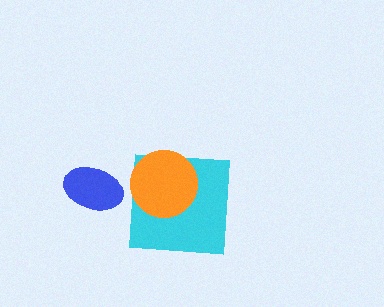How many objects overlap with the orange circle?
1 object overlaps with the orange circle.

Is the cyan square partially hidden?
Yes, it is partially covered by another shape.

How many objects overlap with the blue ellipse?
0 objects overlap with the blue ellipse.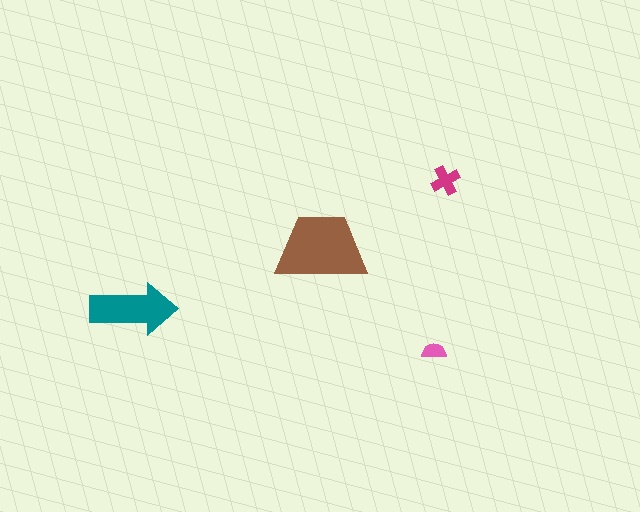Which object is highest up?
The magenta cross is topmost.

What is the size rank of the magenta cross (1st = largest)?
3rd.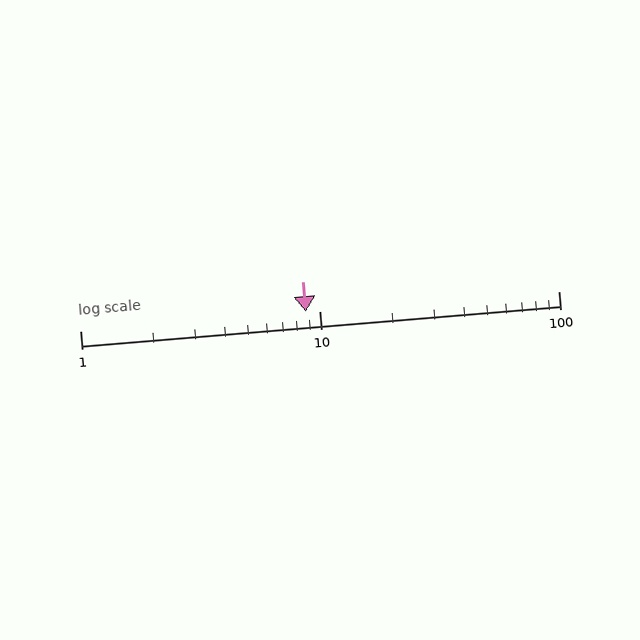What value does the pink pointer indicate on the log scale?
The pointer indicates approximately 8.8.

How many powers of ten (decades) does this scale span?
The scale spans 2 decades, from 1 to 100.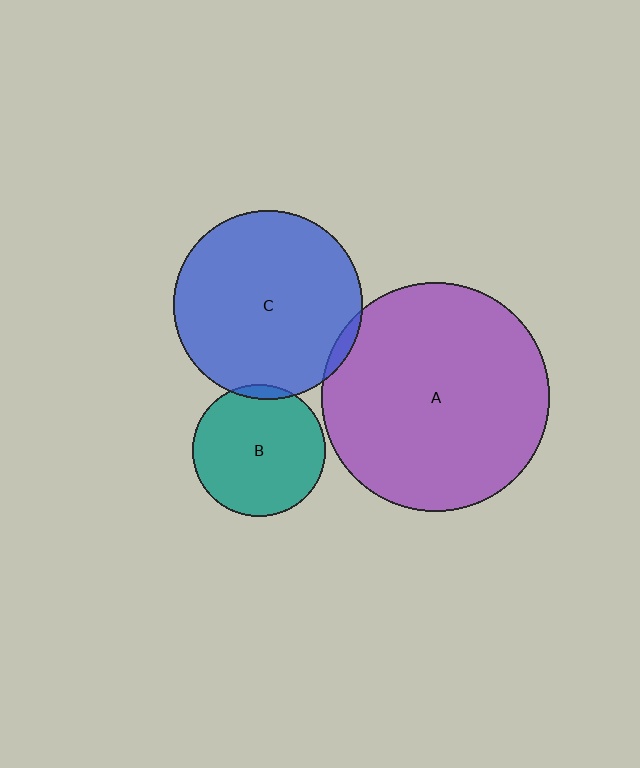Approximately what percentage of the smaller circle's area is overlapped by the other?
Approximately 5%.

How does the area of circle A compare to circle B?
Approximately 3.0 times.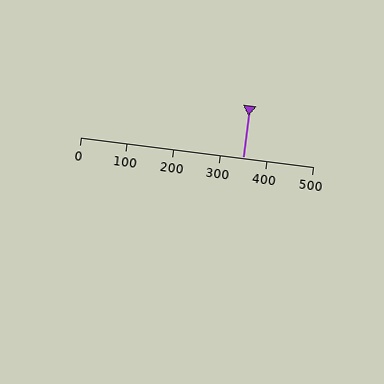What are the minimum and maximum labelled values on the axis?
The axis runs from 0 to 500.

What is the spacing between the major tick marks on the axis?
The major ticks are spaced 100 apart.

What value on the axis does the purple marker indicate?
The marker indicates approximately 350.